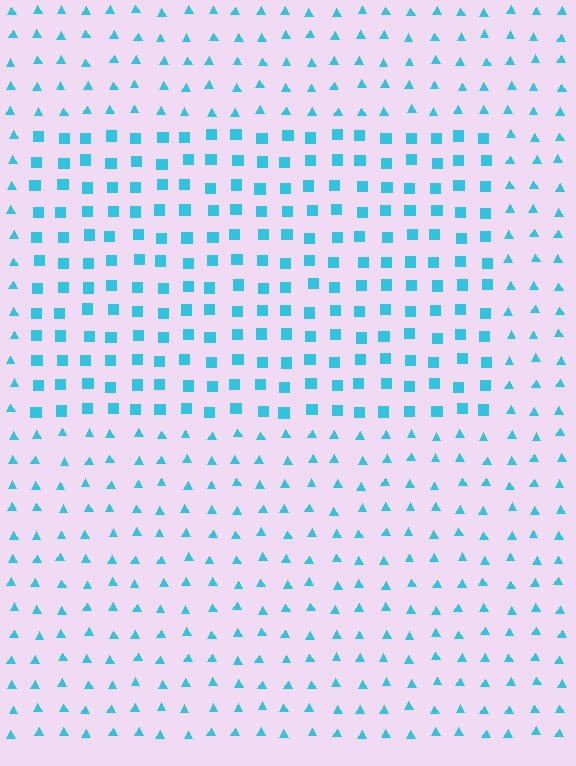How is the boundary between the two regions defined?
The boundary is defined by a change in element shape: squares inside vs. triangles outside. All elements share the same color and spacing.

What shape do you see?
I see a rectangle.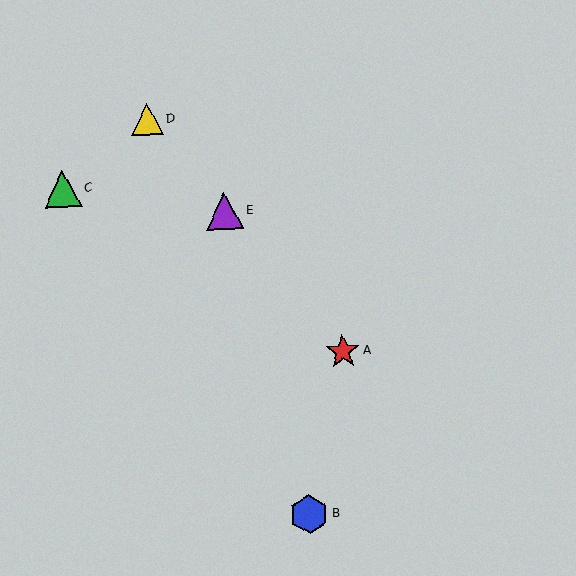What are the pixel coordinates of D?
Object D is at (147, 119).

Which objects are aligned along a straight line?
Objects A, D, E are aligned along a straight line.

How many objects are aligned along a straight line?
3 objects (A, D, E) are aligned along a straight line.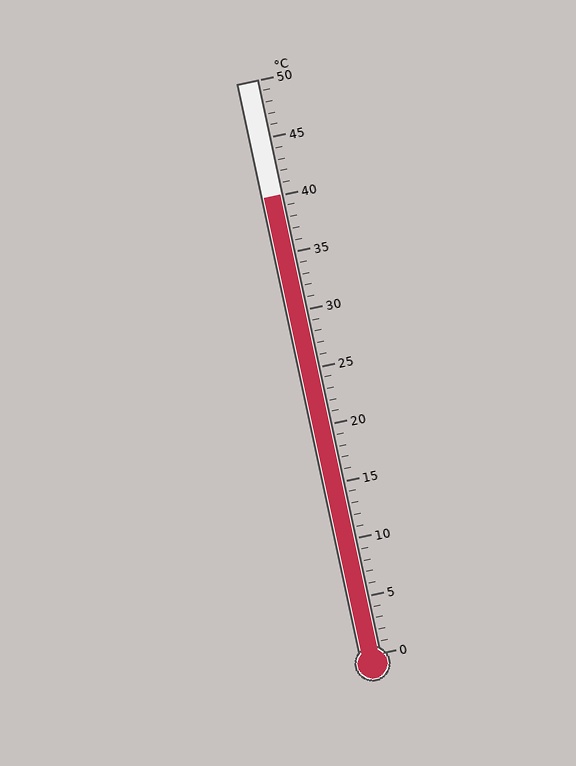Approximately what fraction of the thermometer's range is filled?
The thermometer is filled to approximately 80% of its range.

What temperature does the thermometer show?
The thermometer shows approximately 40°C.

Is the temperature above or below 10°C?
The temperature is above 10°C.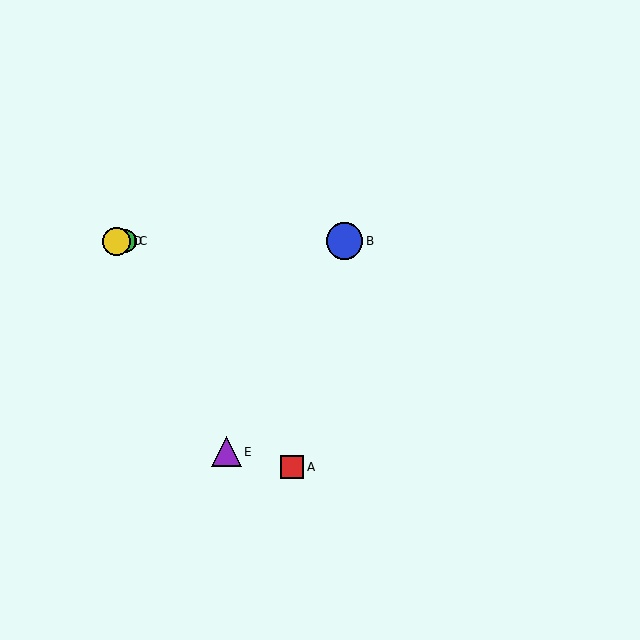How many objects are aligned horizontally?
3 objects (B, C, D) are aligned horizontally.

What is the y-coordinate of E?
Object E is at y≈452.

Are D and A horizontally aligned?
No, D is at y≈241 and A is at y≈467.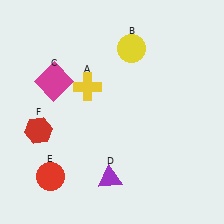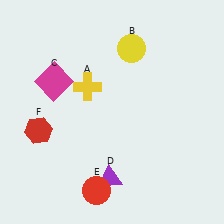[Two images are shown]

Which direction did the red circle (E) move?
The red circle (E) moved right.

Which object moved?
The red circle (E) moved right.